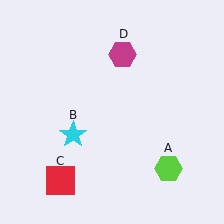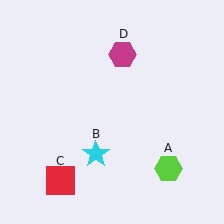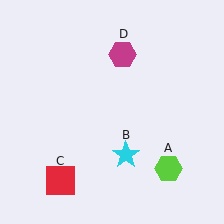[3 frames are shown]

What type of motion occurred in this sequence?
The cyan star (object B) rotated counterclockwise around the center of the scene.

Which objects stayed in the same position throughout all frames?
Lime hexagon (object A) and red square (object C) and magenta hexagon (object D) remained stationary.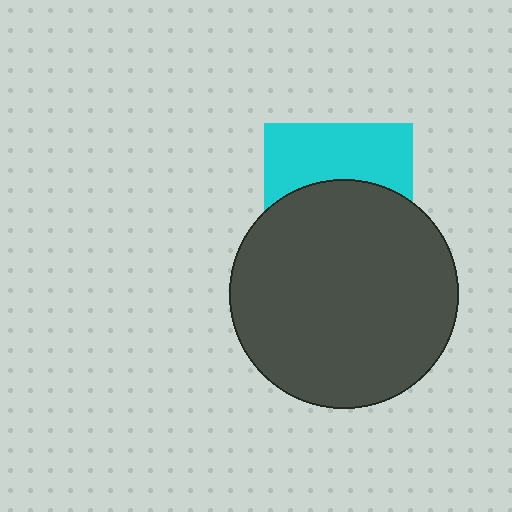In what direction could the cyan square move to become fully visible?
The cyan square could move up. That would shift it out from behind the dark gray circle entirely.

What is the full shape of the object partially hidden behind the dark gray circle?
The partially hidden object is a cyan square.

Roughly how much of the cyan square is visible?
A small part of it is visible (roughly 44%).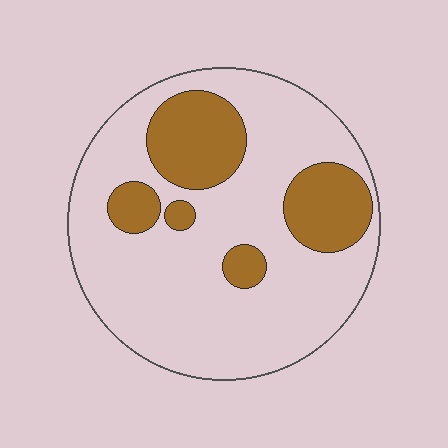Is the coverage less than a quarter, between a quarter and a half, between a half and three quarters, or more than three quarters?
Less than a quarter.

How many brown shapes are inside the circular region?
5.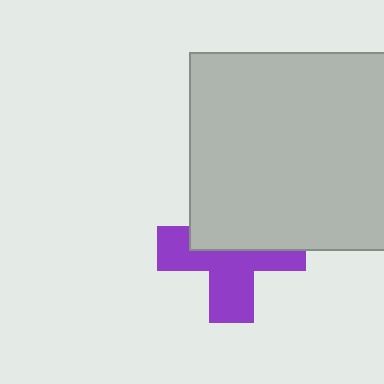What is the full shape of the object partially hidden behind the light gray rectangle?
The partially hidden object is a purple cross.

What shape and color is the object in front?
The object in front is a light gray rectangle.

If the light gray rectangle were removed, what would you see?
You would see the complete purple cross.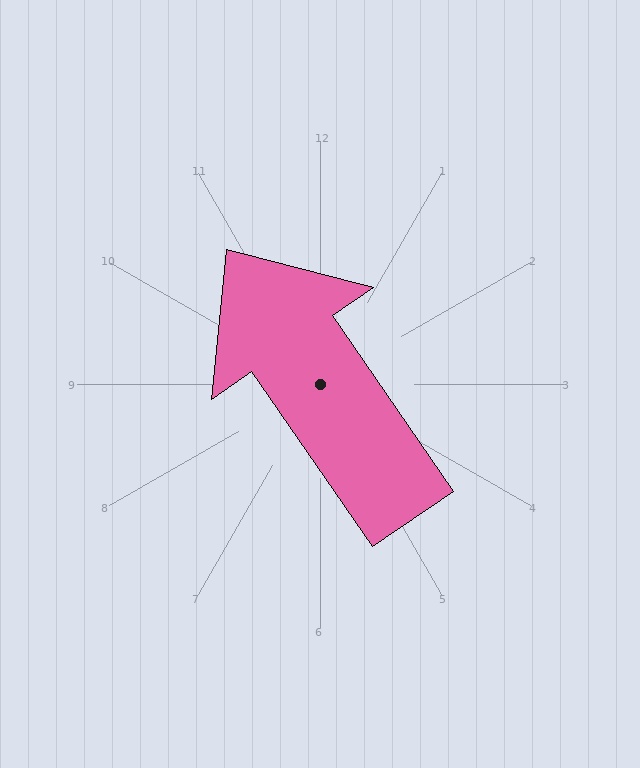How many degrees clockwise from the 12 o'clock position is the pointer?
Approximately 325 degrees.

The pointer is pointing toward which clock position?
Roughly 11 o'clock.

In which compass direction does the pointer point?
Northwest.